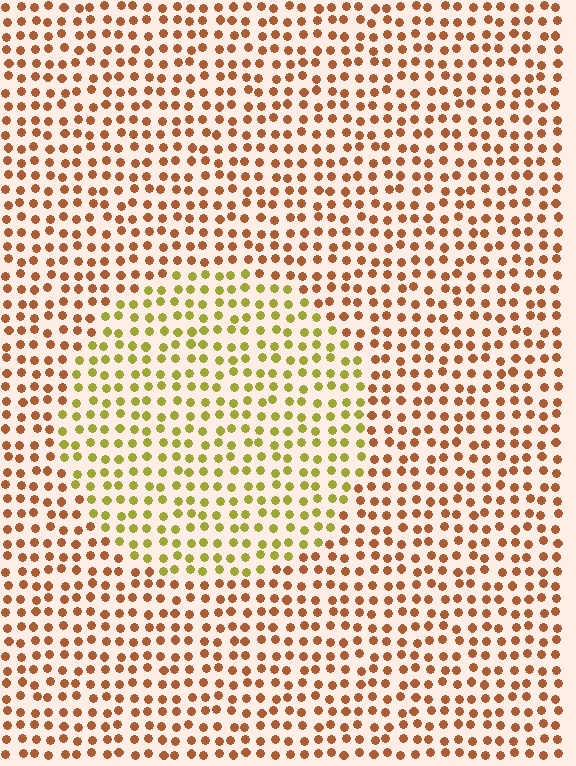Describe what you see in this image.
The image is filled with small brown elements in a uniform arrangement. A circle-shaped region is visible where the elements are tinted to a slightly different hue, forming a subtle color boundary.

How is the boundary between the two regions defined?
The boundary is defined purely by a slight shift in hue (about 47 degrees). Spacing, size, and orientation are identical on both sides.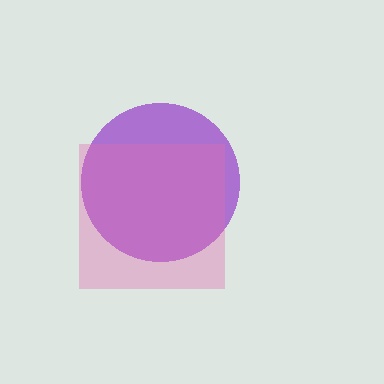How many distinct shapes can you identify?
There are 2 distinct shapes: a purple circle, a pink square.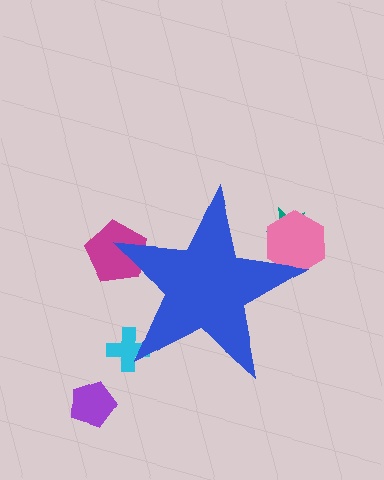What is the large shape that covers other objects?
A blue star.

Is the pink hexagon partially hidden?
Yes, the pink hexagon is partially hidden behind the blue star.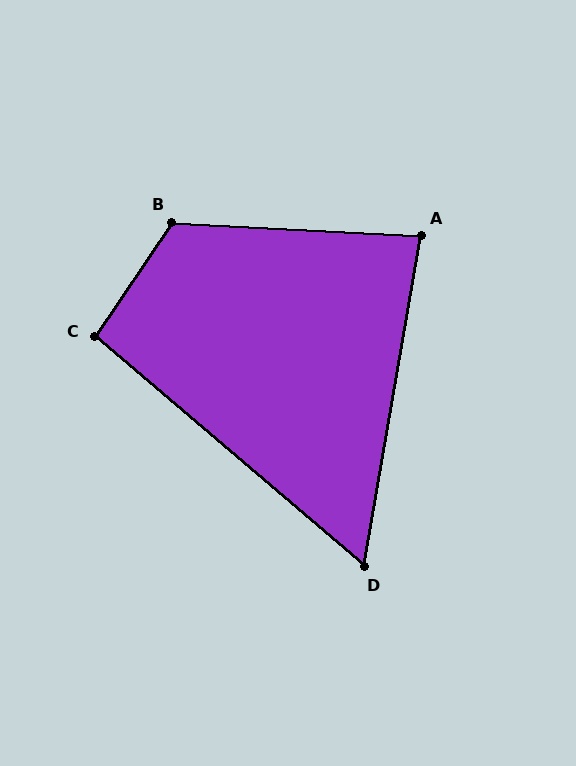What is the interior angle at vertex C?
Approximately 97 degrees (obtuse).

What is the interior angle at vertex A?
Approximately 83 degrees (acute).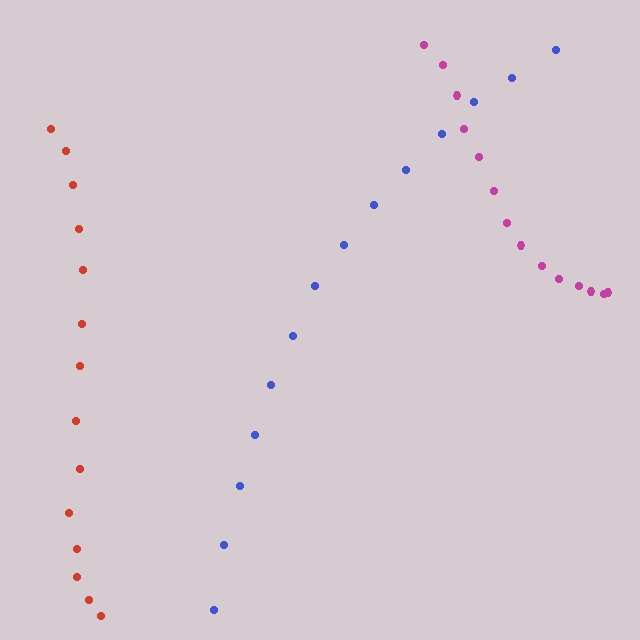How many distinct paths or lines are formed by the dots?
There are 3 distinct paths.